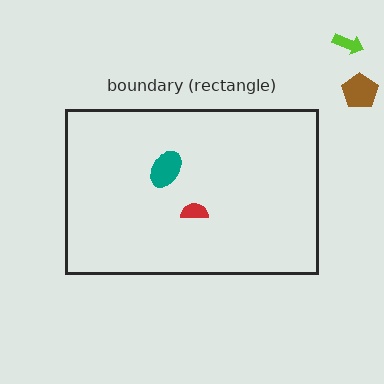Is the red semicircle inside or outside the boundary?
Inside.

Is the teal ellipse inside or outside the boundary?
Inside.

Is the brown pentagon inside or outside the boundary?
Outside.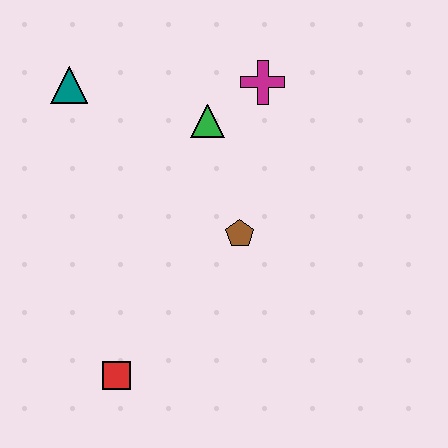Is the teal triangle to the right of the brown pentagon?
No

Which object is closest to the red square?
The brown pentagon is closest to the red square.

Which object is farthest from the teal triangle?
The red square is farthest from the teal triangle.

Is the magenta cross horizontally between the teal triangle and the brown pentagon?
No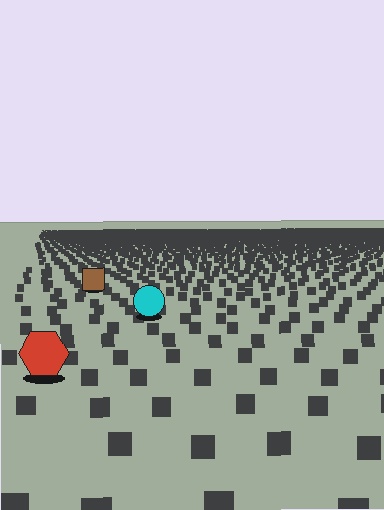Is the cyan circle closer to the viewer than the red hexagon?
No. The red hexagon is closer — you can tell from the texture gradient: the ground texture is coarser near it.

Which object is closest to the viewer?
The red hexagon is closest. The texture marks near it are larger and more spread out.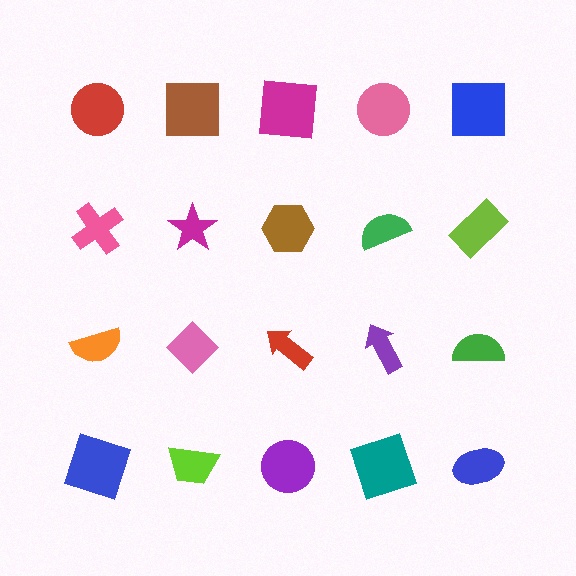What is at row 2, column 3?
A brown hexagon.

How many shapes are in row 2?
5 shapes.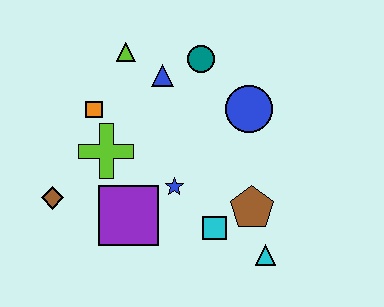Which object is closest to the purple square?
The blue star is closest to the purple square.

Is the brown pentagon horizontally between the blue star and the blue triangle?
No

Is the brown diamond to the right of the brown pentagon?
No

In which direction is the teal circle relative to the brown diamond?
The teal circle is to the right of the brown diamond.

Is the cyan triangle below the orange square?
Yes